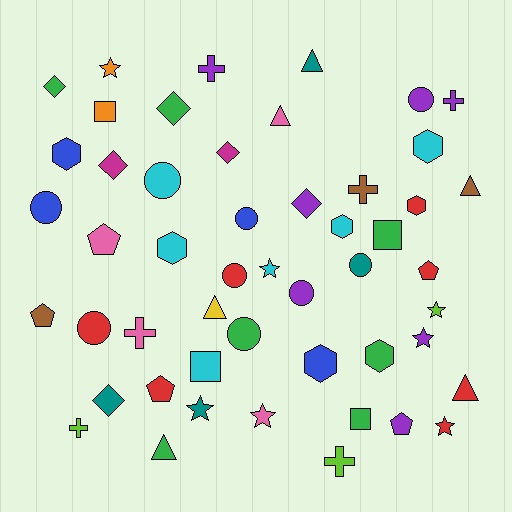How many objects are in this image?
There are 50 objects.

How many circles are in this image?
There are 9 circles.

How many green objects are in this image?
There are 7 green objects.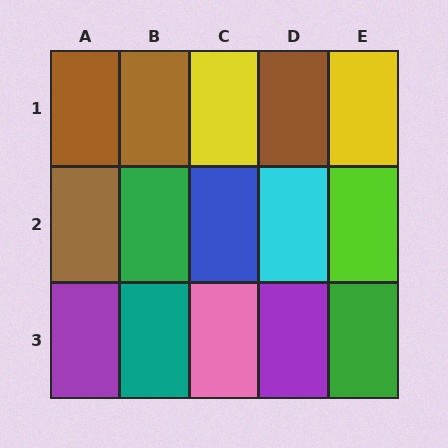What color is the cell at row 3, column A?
Purple.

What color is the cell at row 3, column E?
Green.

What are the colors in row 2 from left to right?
Brown, green, blue, cyan, lime.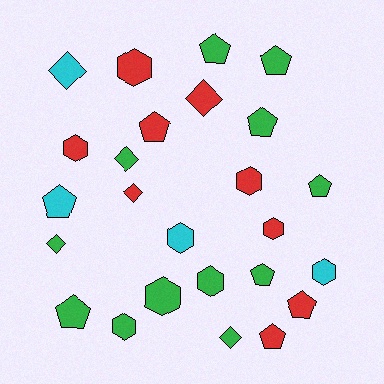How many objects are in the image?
There are 25 objects.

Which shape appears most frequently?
Pentagon, with 10 objects.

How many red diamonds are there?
There are 2 red diamonds.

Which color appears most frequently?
Green, with 12 objects.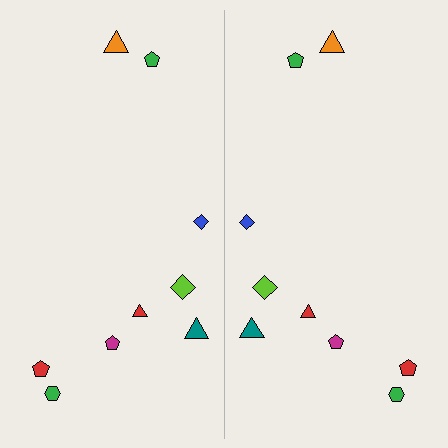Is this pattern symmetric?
Yes, this pattern has bilateral (reflection) symmetry.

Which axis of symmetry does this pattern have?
The pattern has a vertical axis of symmetry running through the center of the image.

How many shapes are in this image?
There are 18 shapes in this image.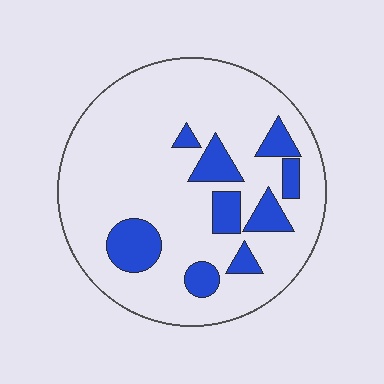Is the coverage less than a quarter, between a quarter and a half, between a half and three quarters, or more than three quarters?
Less than a quarter.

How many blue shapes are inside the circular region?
9.